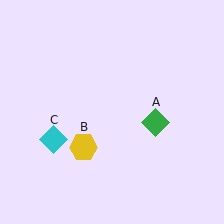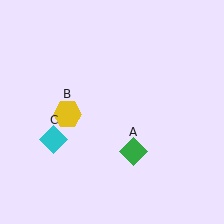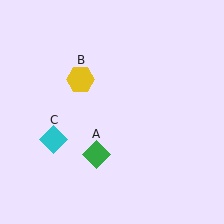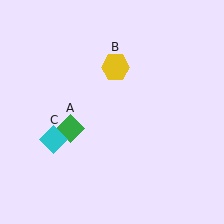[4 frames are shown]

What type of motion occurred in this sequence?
The green diamond (object A), yellow hexagon (object B) rotated clockwise around the center of the scene.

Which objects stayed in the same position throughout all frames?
Cyan diamond (object C) remained stationary.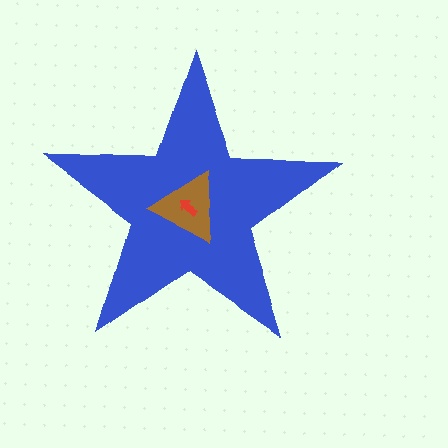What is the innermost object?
The red arrow.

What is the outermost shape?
The blue star.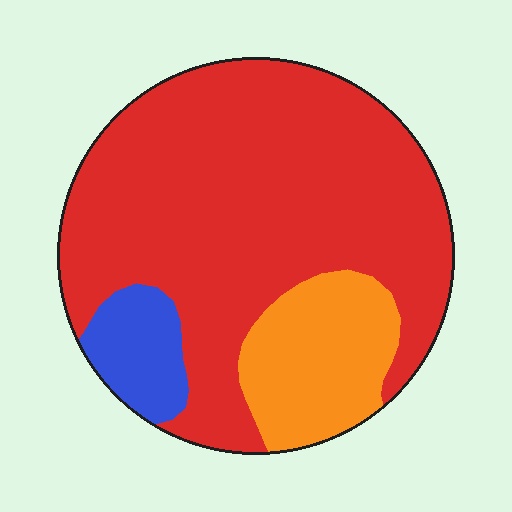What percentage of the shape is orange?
Orange takes up less than a quarter of the shape.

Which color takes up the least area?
Blue, at roughly 10%.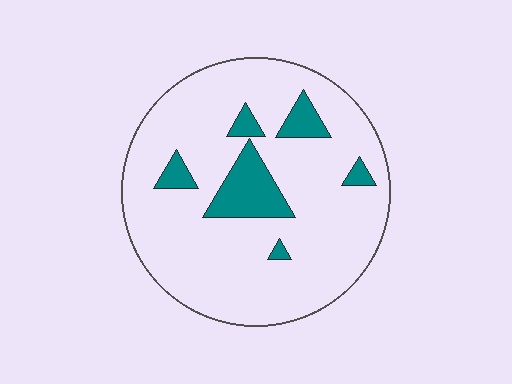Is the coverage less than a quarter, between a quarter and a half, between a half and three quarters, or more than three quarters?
Less than a quarter.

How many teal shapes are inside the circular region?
6.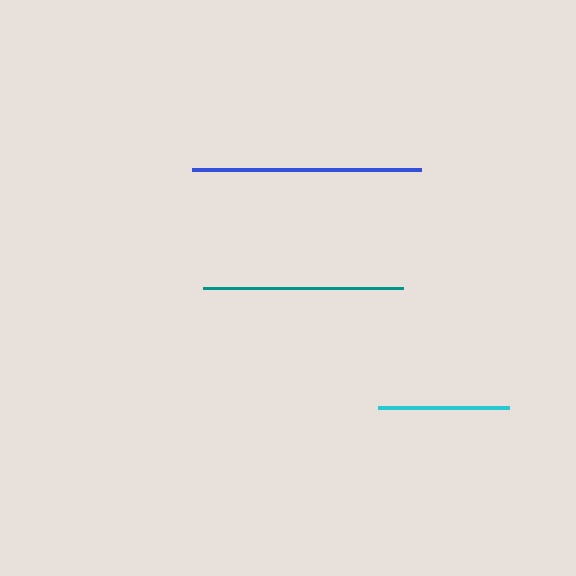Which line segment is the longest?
The blue line is the longest at approximately 230 pixels.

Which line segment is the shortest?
The cyan line is the shortest at approximately 131 pixels.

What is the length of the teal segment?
The teal segment is approximately 200 pixels long.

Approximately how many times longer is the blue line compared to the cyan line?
The blue line is approximately 1.8 times the length of the cyan line.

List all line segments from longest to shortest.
From longest to shortest: blue, teal, cyan.